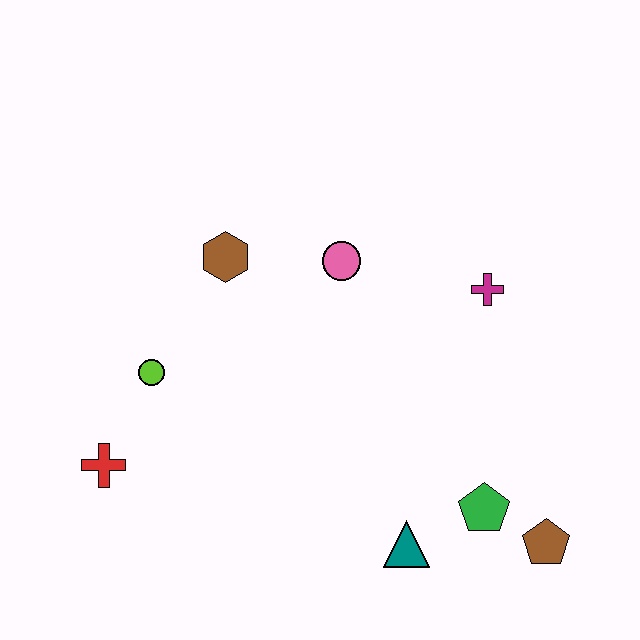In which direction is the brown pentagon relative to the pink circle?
The brown pentagon is below the pink circle.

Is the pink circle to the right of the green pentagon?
No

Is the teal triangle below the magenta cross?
Yes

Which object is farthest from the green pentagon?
The red cross is farthest from the green pentagon.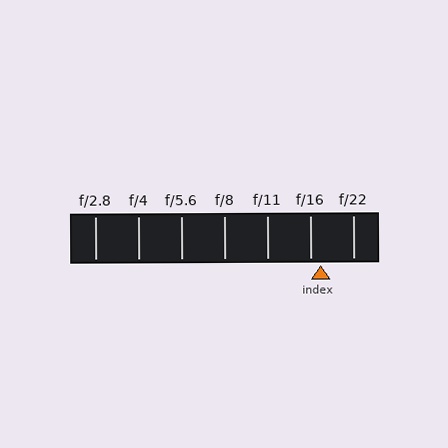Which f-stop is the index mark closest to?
The index mark is closest to f/16.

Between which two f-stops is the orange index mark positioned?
The index mark is between f/16 and f/22.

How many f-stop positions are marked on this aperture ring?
There are 7 f-stop positions marked.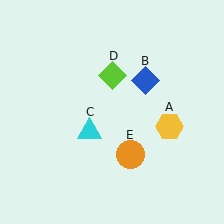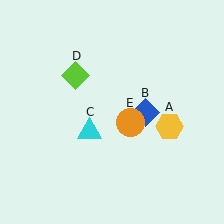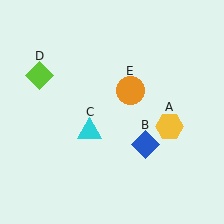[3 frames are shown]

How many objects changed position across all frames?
3 objects changed position: blue diamond (object B), lime diamond (object D), orange circle (object E).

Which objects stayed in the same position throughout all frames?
Yellow hexagon (object A) and cyan triangle (object C) remained stationary.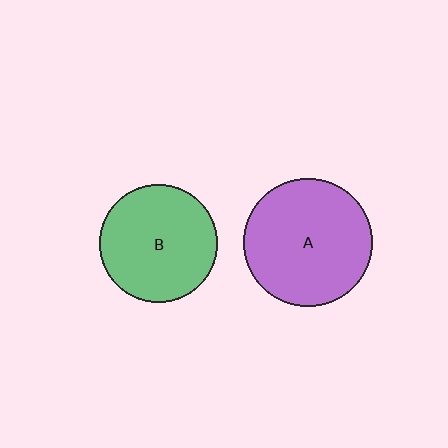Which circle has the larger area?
Circle A (purple).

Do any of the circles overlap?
No, none of the circles overlap.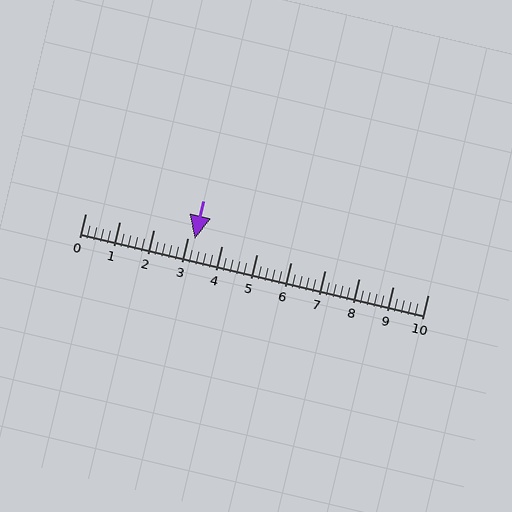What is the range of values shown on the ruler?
The ruler shows values from 0 to 10.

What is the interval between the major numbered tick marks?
The major tick marks are spaced 1 units apart.